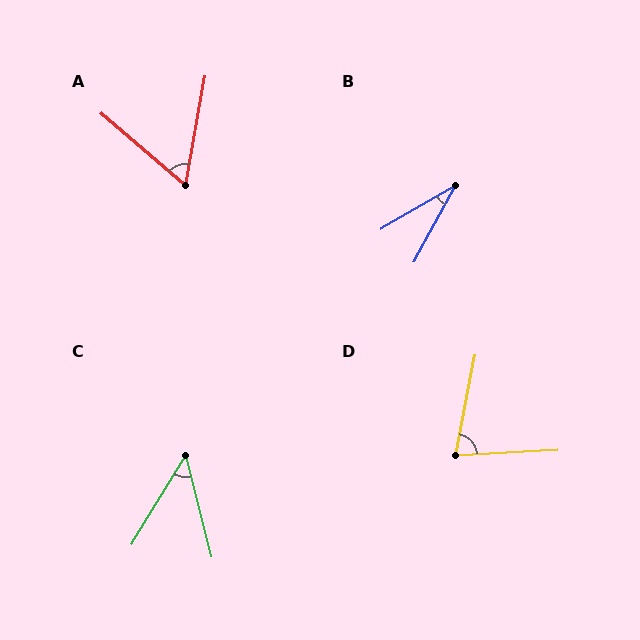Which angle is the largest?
D, at approximately 76 degrees.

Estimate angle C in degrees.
Approximately 45 degrees.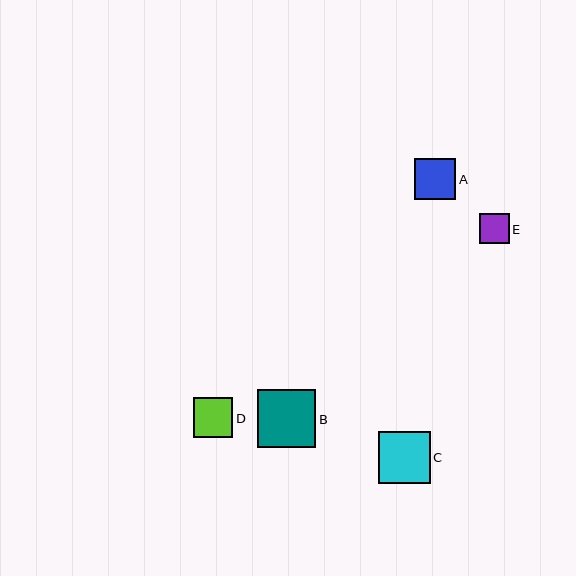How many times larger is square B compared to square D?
Square B is approximately 1.5 times the size of square D.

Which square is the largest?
Square B is the largest with a size of approximately 58 pixels.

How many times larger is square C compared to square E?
Square C is approximately 1.7 times the size of square E.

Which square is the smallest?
Square E is the smallest with a size of approximately 30 pixels.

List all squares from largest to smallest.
From largest to smallest: B, C, A, D, E.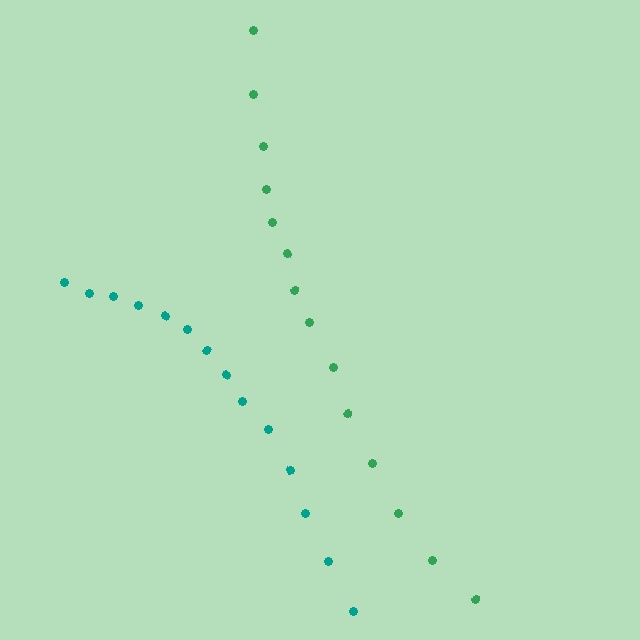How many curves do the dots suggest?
There are 2 distinct paths.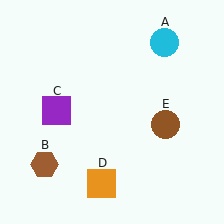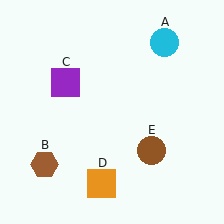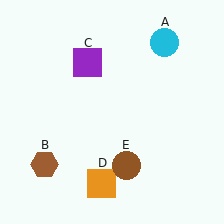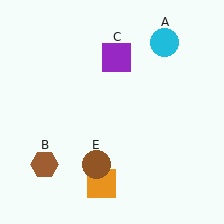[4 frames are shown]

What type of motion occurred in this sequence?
The purple square (object C), brown circle (object E) rotated clockwise around the center of the scene.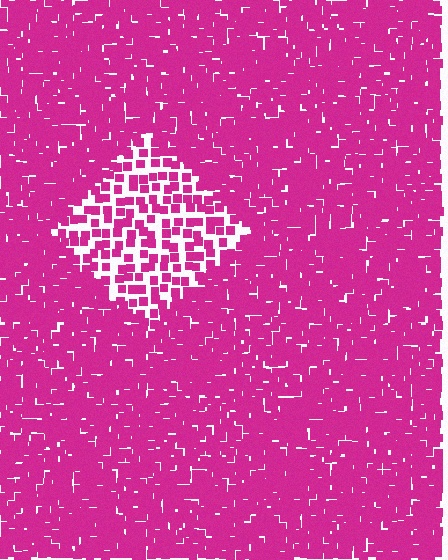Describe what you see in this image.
The image contains small magenta elements arranged at two different densities. A diamond-shaped region is visible where the elements are less densely packed than the surrounding area.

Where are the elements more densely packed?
The elements are more densely packed outside the diamond boundary.